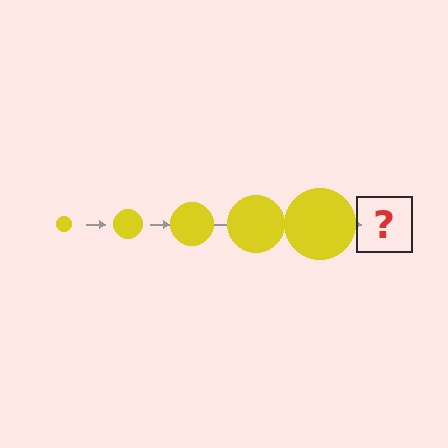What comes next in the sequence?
The next element should be a yellow circle, larger than the previous one.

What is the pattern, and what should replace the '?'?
The pattern is that the circle gets progressively larger each step. The '?' should be a yellow circle, larger than the previous one.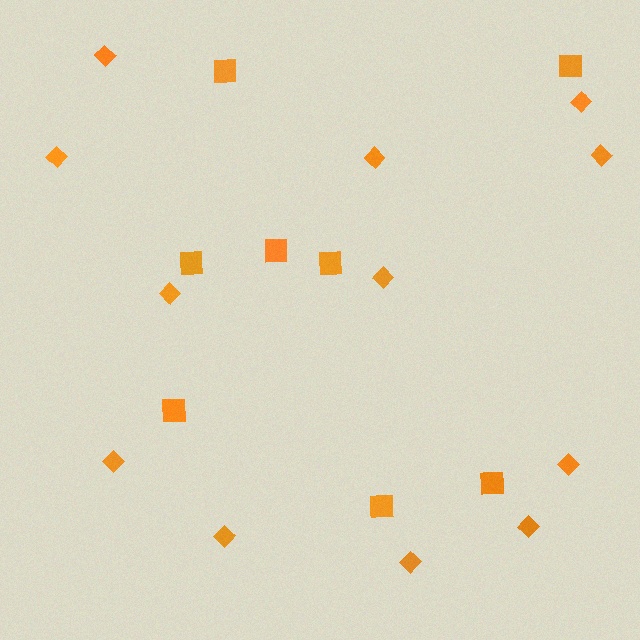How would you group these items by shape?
There are 2 groups: one group of diamonds (12) and one group of squares (8).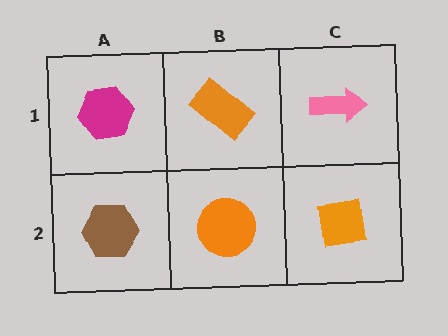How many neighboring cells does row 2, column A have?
2.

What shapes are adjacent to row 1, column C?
An orange square (row 2, column C), an orange rectangle (row 1, column B).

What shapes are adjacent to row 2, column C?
A pink arrow (row 1, column C), an orange circle (row 2, column B).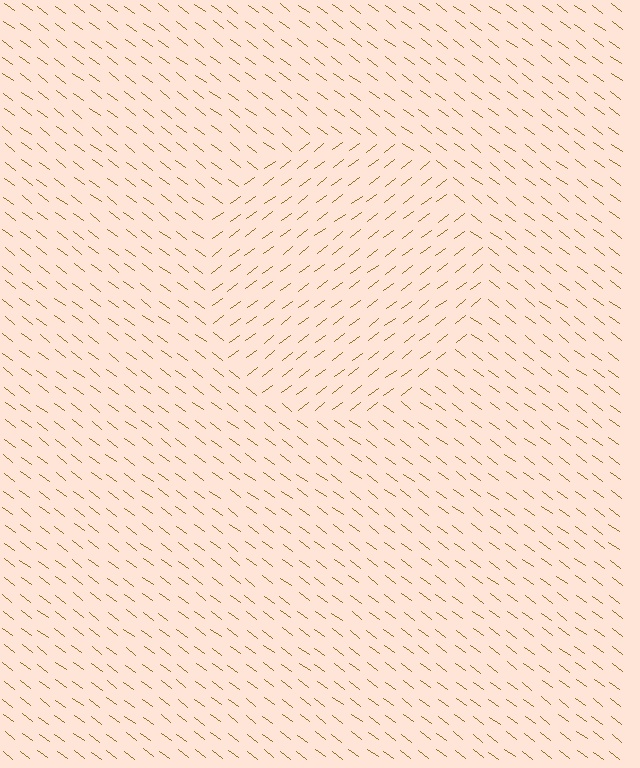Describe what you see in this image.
The image is filled with small brown line segments. A circle region in the image has lines oriented differently from the surrounding lines, creating a visible texture boundary.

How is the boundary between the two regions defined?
The boundary is defined purely by a change in line orientation (approximately 74 degrees difference). All lines are the same color and thickness.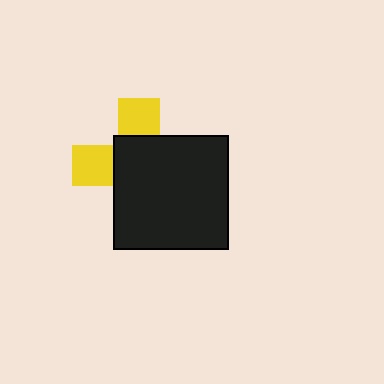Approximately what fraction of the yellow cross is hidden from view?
Roughly 65% of the yellow cross is hidden behind the black square.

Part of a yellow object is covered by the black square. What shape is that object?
It is a cross.